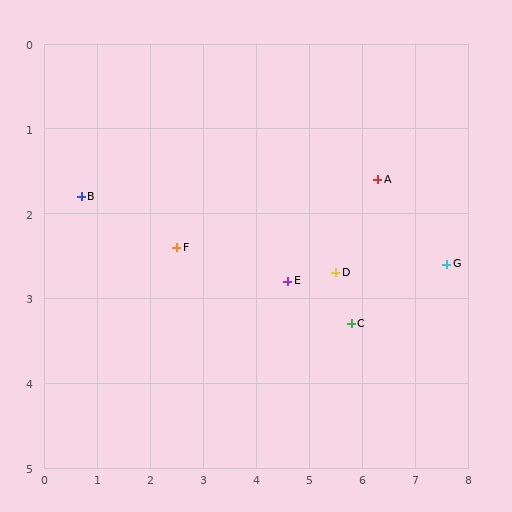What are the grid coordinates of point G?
Point G is at approximately (7.6, 2.6).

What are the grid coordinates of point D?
Point D is at approximately (5.5, 2.7).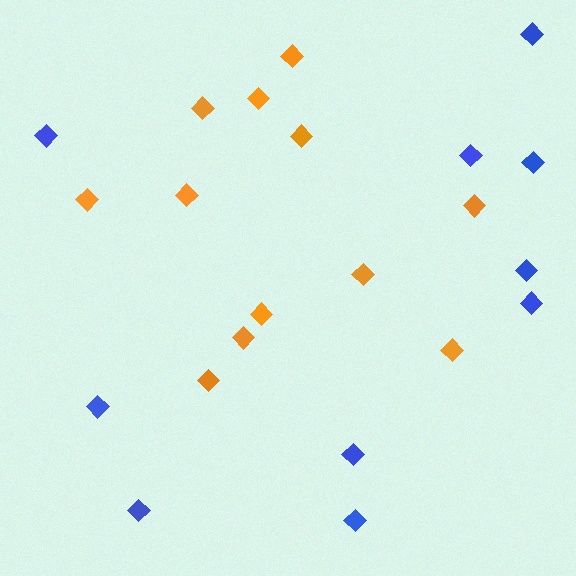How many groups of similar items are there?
There are 2 groups: one group of orange diamonds (12) and one group of blue diamonds (10).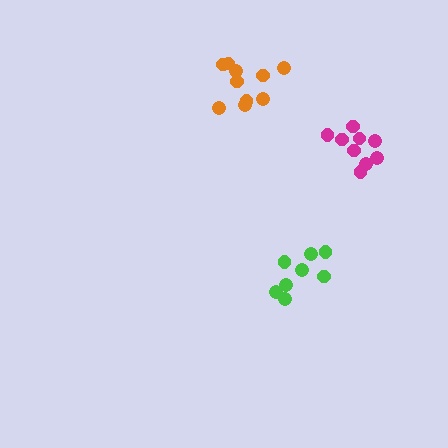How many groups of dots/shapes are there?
There are 3 groups.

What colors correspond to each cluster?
The clusters are colored: orange, green, magenta.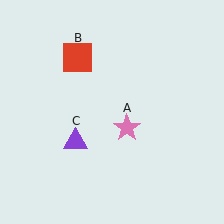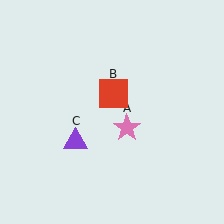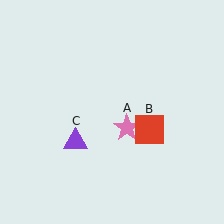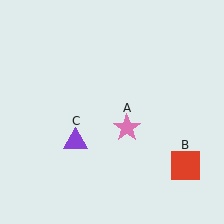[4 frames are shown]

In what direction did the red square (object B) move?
The red square (object B) moved down and to the right.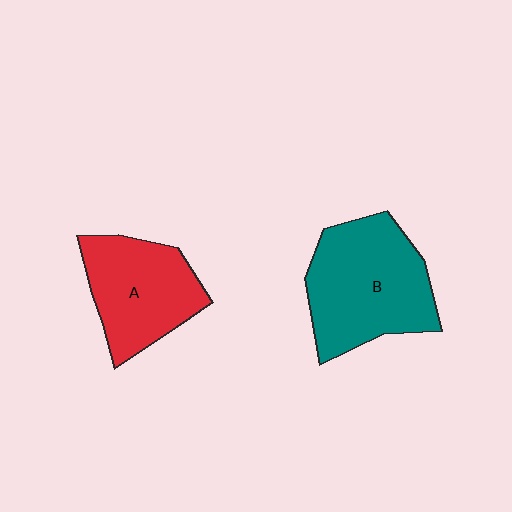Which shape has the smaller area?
Shape A (red).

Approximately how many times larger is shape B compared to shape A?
Approximately 1.3 times.